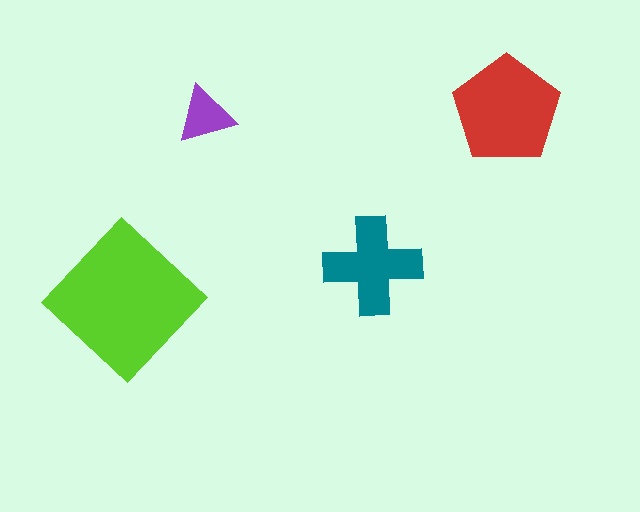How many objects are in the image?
There are 4 objects in the image.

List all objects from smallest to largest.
The purple triangle, the teal cross, the red pentagon, the lime diamond.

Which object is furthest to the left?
The lime diamond is leftmost.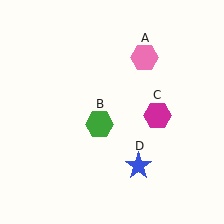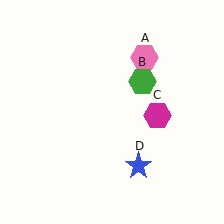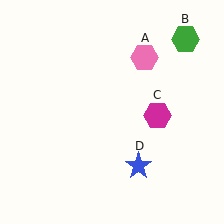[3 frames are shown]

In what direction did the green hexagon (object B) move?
The green hexagon (object B) moved up and to the right.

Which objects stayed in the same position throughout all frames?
Pink hexagon (object A) and magenta hexagon (object C) and blue star (object D) remained stationary.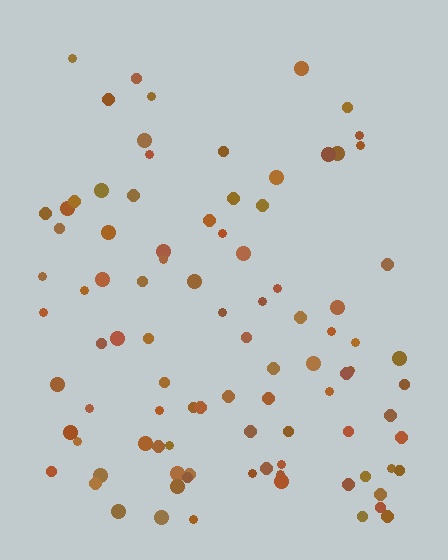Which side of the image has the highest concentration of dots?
The bottom.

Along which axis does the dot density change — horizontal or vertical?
Vertical.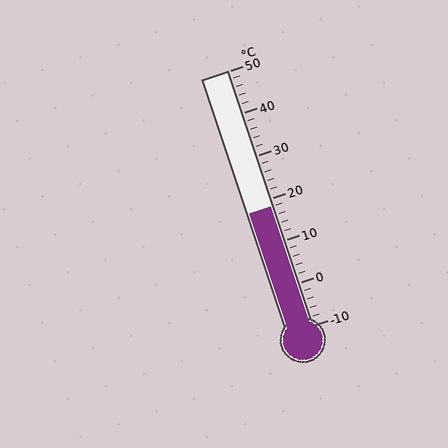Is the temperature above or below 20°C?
The temperature is below 20°C.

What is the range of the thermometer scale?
The thermometer scale ranges from -10°C to 50°C.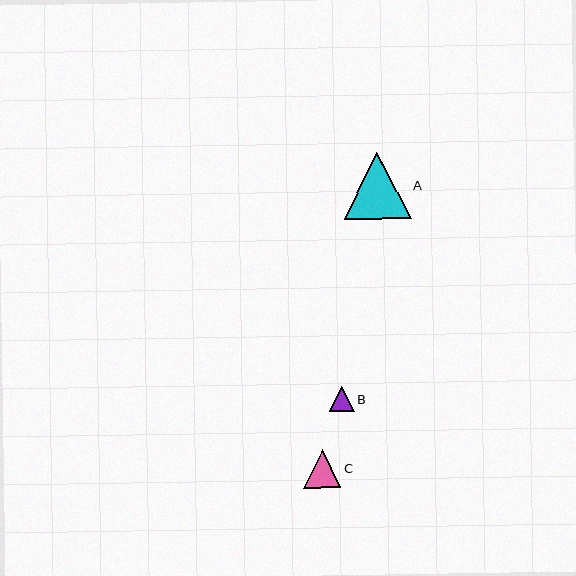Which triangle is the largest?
Triangle A is the largest with a size of approximately 67 pixels.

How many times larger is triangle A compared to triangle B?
Triangle A is approximately 2.7 times the size of triangle B.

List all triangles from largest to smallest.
From largest to smallest: A, C, B.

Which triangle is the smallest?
Triangle B is the smallest with a size of approximately 25 pixels.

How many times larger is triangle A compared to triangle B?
Triangle A is approximately 2.7 times the size of triangle B.